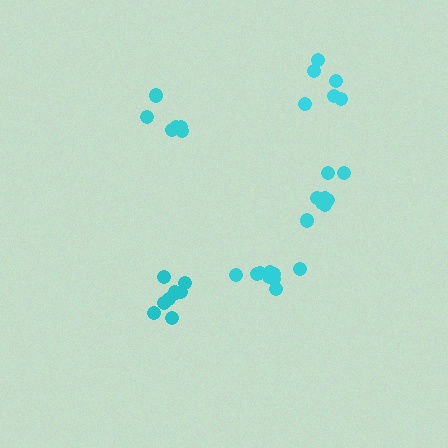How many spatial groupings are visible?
There are 5 spatial groupings.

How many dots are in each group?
Group 1: 9 dots, Group 2: 6 dots, Group 3: 8 dots, Group 4: 9 dots, Group 5: 6 dots (38 total).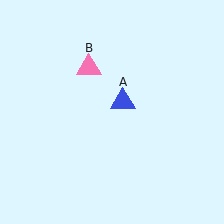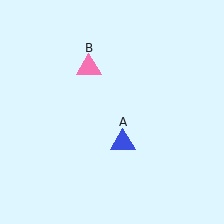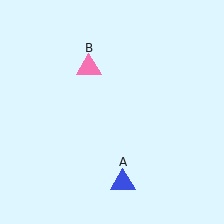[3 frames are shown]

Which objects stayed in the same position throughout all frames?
Pink triangle (object B) remained stationary.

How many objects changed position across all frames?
1 object changed position: blue triangle (object A).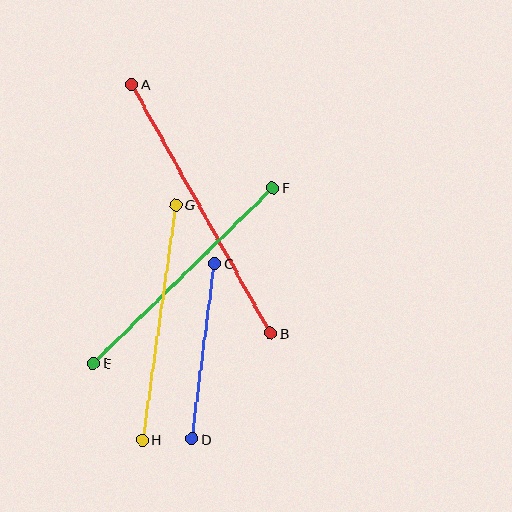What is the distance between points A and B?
The distance is approximately 285 pixels.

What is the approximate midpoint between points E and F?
The midpoint is at approximately (183, 276) pixels.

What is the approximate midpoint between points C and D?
The midpoint is at approximately (203, 351) pixels.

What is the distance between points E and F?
The distance is approximately 251 pixels.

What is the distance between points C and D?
The distance is approximately 177 pixels.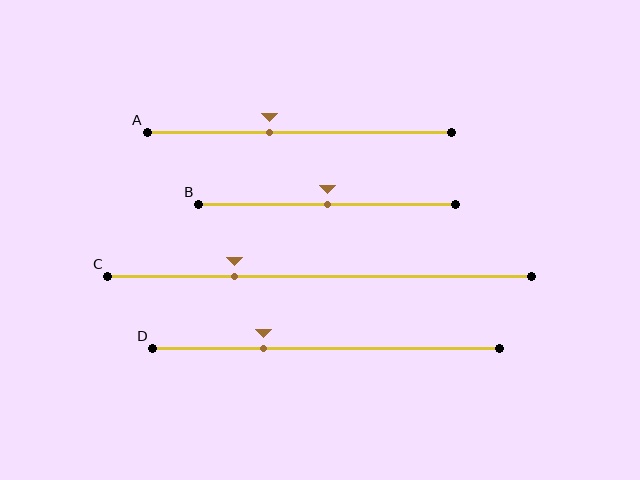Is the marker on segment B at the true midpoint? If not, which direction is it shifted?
Yes, the marker on segment B is at the true midpoint.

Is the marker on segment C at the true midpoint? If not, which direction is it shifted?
No, the marker on segment C is shifted to the left by about 20% of the segment length.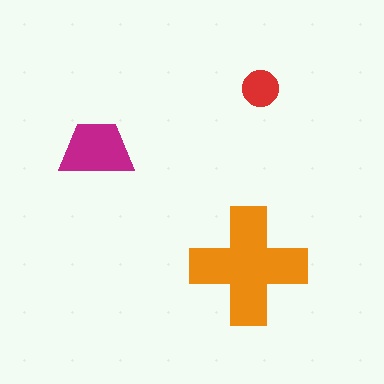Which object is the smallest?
The red circle.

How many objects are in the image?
There are 3 objects in the image.